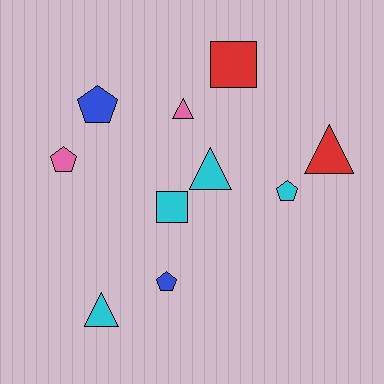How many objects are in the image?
There are 10 objects.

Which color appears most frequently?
Cyan, with 4 objects.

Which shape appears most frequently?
Triangle, with 4 objects.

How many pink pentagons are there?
There is 1 pink pentagon.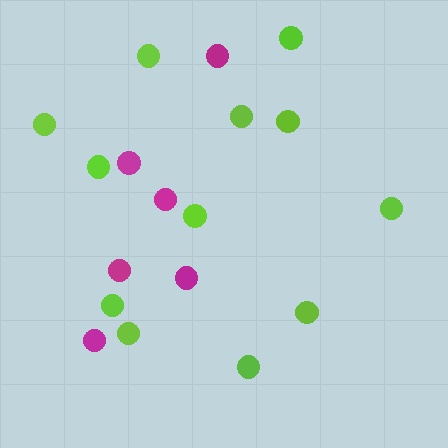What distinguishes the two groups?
There are 2 groups: one group of lime circles (12) and one group of magenta circles (6).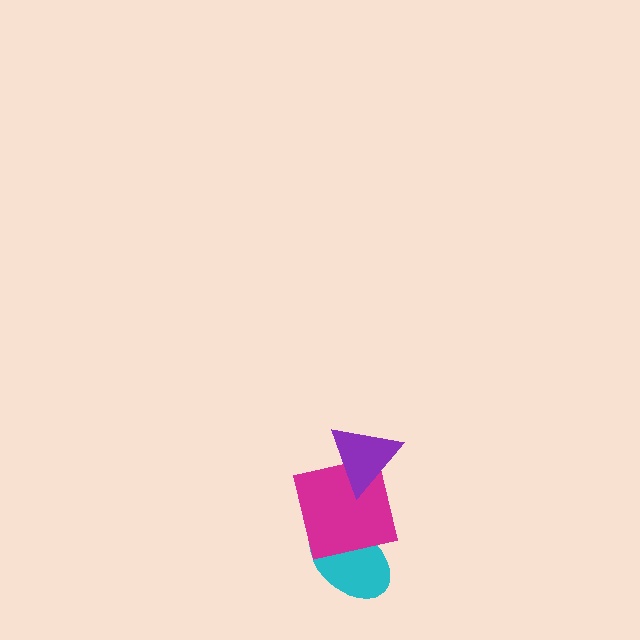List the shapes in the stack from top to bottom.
From top to bottom: the purple triangle, the magenta square, the cyan ellipse.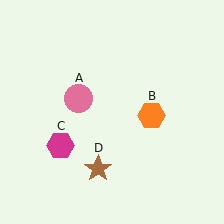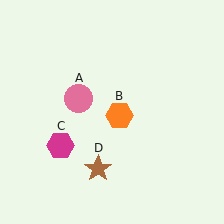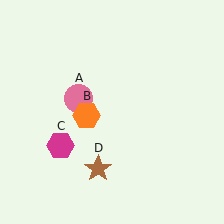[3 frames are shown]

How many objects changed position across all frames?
1 object changed position: orange hexagon (object B).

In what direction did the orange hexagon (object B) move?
The orange hexagon (object B) moved left.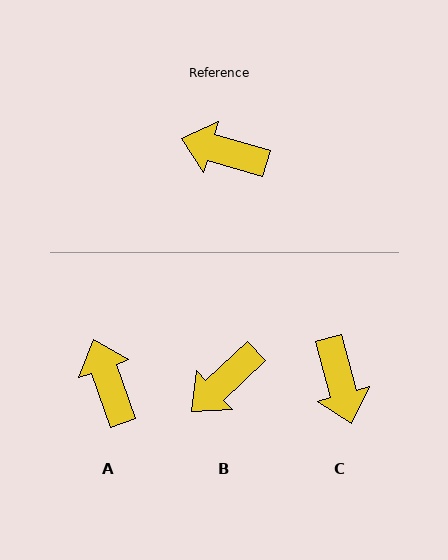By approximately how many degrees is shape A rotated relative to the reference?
Approximately 54 degrees clockwise.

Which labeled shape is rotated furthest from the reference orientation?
C, about 122 degrees away.